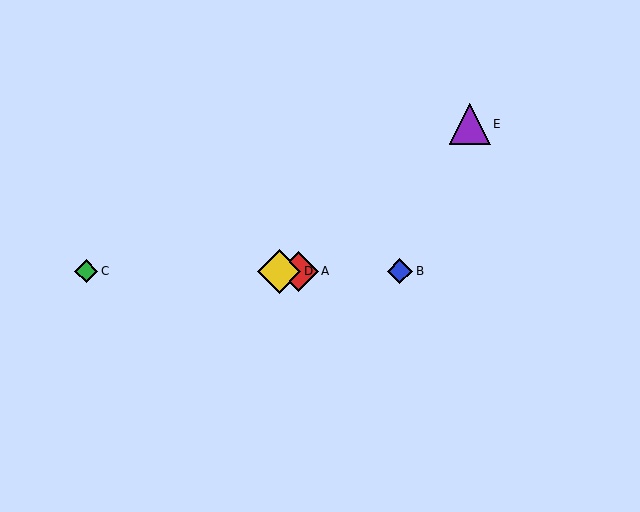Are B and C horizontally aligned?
Yes, both are at y≈271.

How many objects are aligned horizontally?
4 objects (A, B, C, D) are aligned horizontally.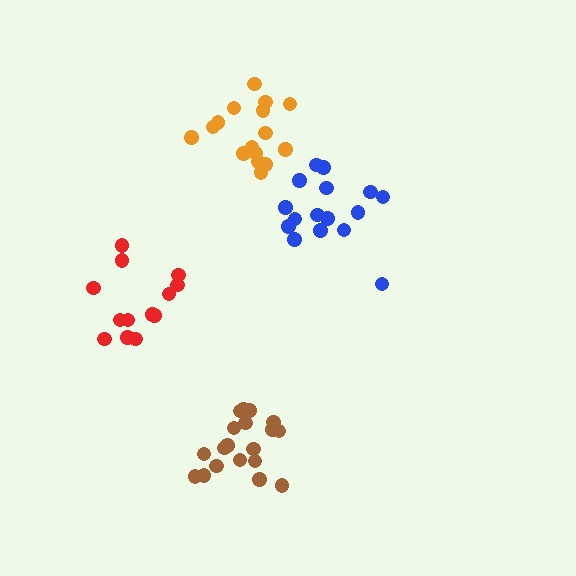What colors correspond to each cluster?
The clusters are colored: orange, blue, brown, red.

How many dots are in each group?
Group 1: 16 dots, Group 2: 16 dots, Group 3: 19 dots, Group 4: 13 dots (64 total).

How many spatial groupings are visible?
There are 4 spatial groupings.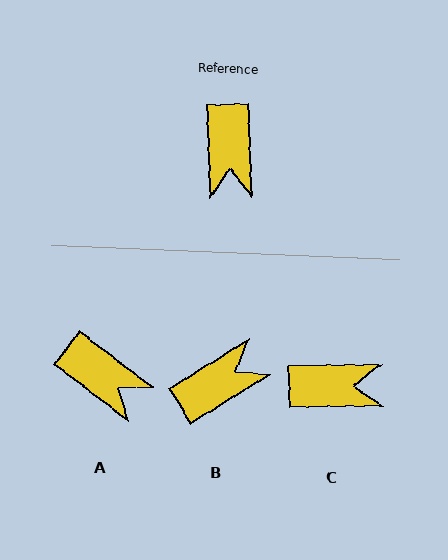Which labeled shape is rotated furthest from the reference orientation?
B, about 119 degrees away.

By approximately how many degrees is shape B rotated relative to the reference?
Approximately 119 degrees counter-clockwise.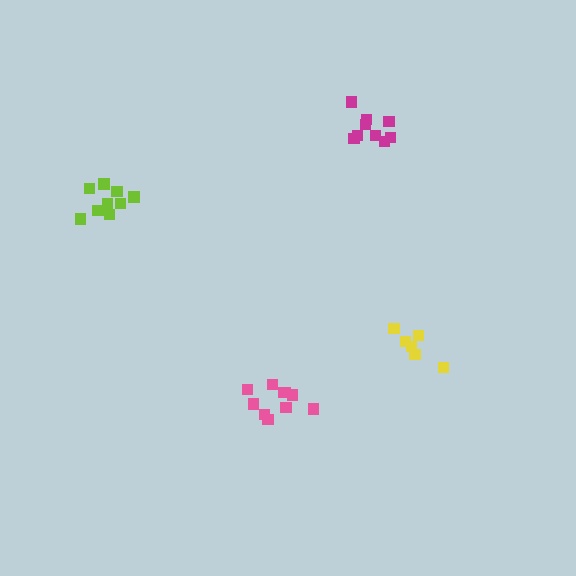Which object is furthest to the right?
The yellow cluster is rightmost.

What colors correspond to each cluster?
The clusters are colored: pink, yellow, lime, magenta.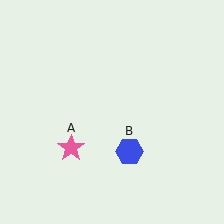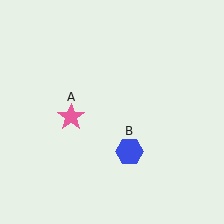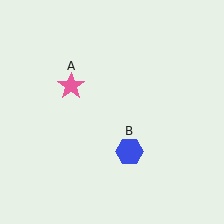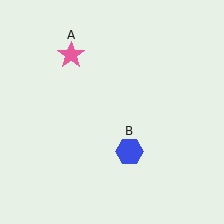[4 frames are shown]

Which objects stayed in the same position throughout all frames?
Blue hexagon (object B) remained stationary.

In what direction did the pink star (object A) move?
The pink star (object A) moved up.